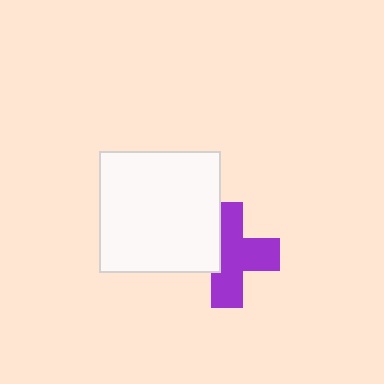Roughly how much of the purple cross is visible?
Most of it is visible (roughly 66%).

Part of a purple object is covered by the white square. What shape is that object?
It is a cross.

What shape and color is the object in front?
The object in front is a white square.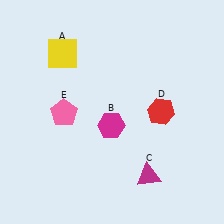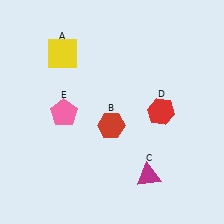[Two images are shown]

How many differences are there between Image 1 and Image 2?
There is 1 difference between the two images.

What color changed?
The hexagon (B) changed from magenta in Image 1 to red in Image 2.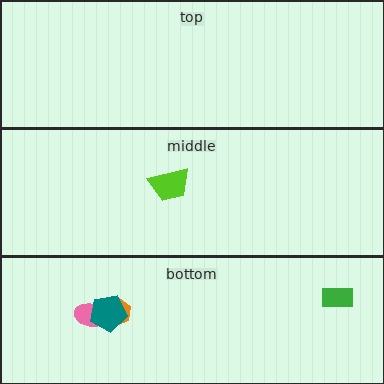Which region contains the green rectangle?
The bottom region.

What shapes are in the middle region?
The lime trapezoid.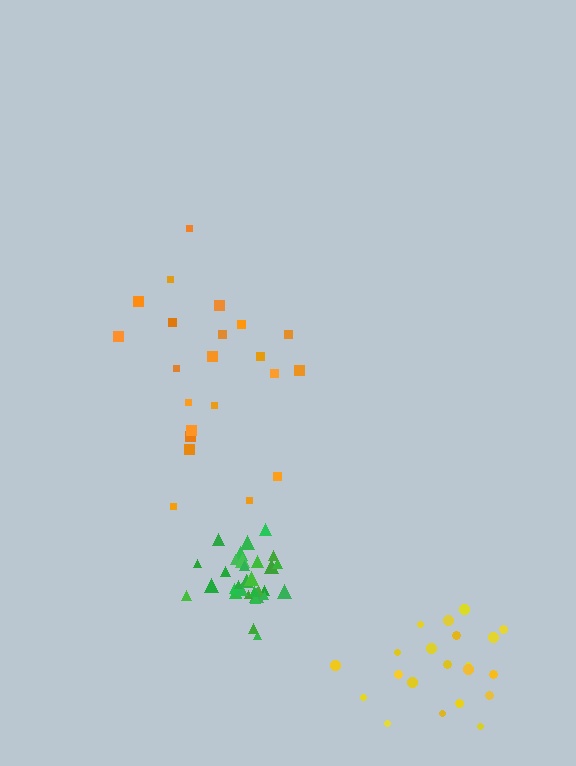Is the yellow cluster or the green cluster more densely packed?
Green.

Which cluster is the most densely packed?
Green.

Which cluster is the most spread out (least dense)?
Orange.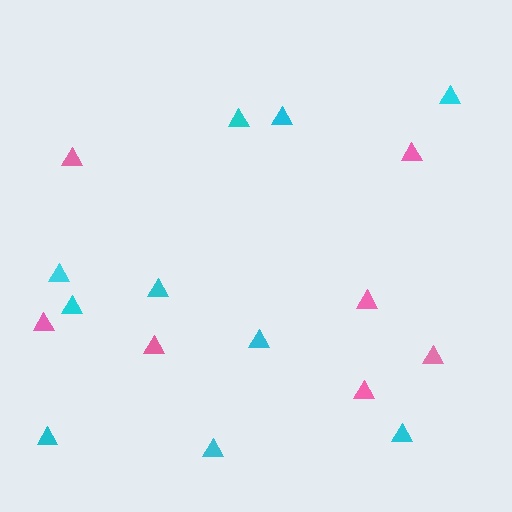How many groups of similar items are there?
There are 2 groups: one group of cyan triangles (10) and one group of pink triangles (7).